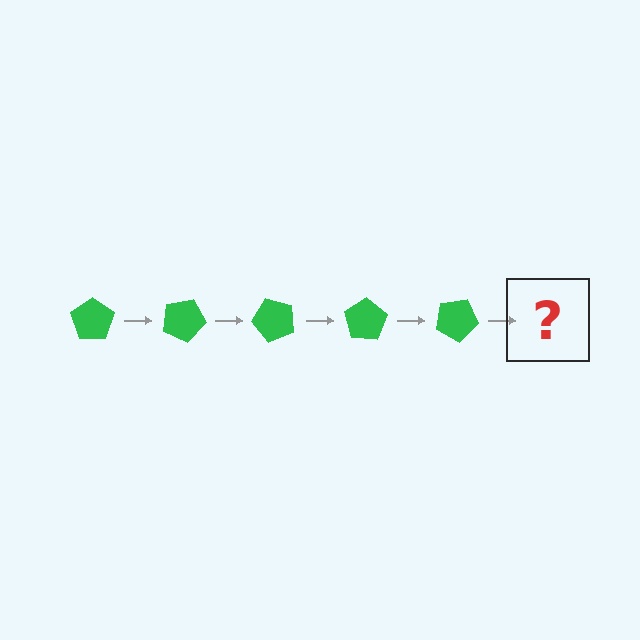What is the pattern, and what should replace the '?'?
The pattern is that the pentagon rotates 25 degrees each step. The '?' should be a green pentagon rotated 125 degrees.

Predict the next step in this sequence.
The next step is a green pentagon rotated 125 degrees.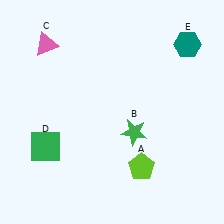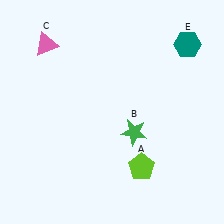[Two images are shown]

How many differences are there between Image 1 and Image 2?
There is 1 difference between the two images.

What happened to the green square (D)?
The green square (D) was removed in Image 2. It was in the bottom-left area of Image 1.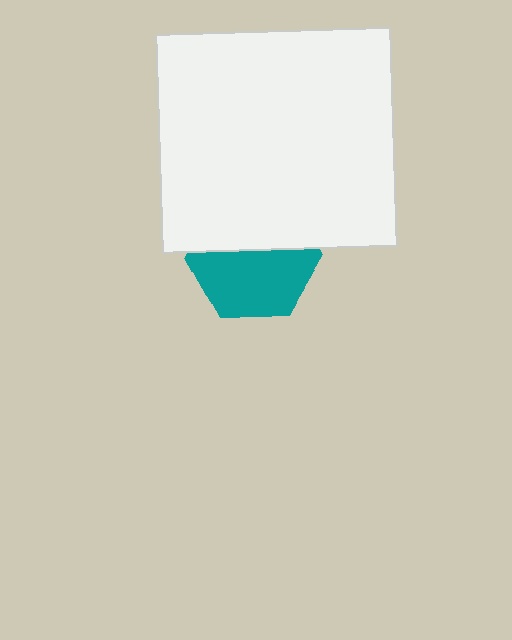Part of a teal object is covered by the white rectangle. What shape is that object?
It is a hexagon.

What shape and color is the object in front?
The object in front is a white rectangle.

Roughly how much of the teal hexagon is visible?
About half of it is visible (roughly 56%).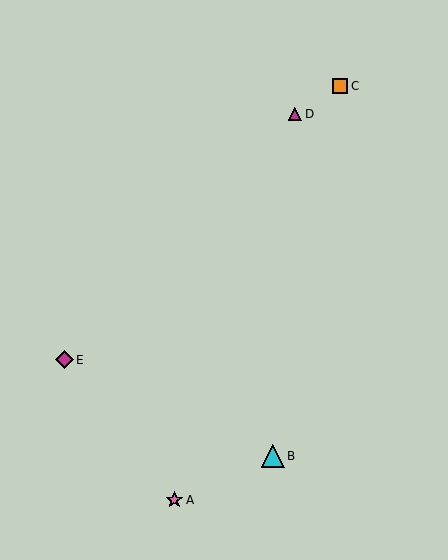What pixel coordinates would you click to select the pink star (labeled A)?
Click at (174, 500) to select the pink star A.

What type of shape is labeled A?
Shape A is a pink star.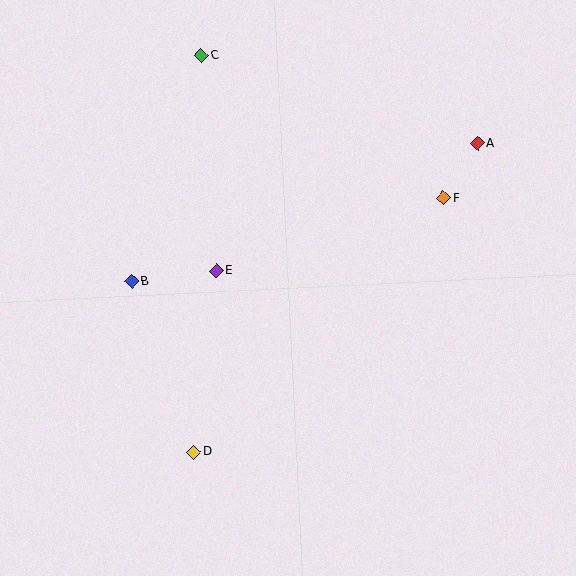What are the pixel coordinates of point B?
Point B is at (132, 282).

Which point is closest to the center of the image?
Point E at (216, 271) is closest to the center.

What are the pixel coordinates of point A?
Point A is at (478, 143).